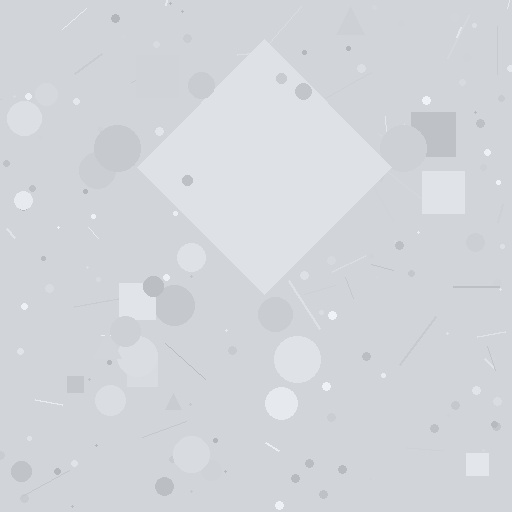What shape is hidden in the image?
A diamond is hidden in the image.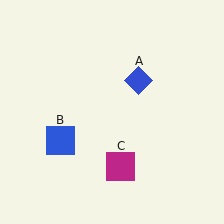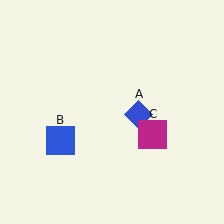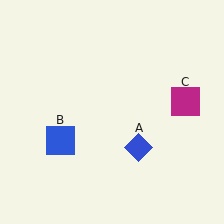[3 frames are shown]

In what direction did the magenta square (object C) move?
The magenta square (object C) moved up and to the right.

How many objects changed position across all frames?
2 objects changed position: blue diamond (object A), magenta square (object C).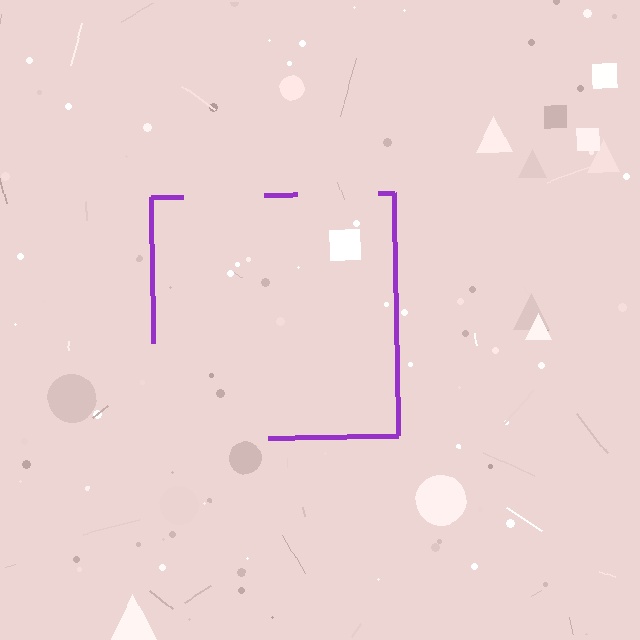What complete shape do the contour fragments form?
The contour fragments form a square.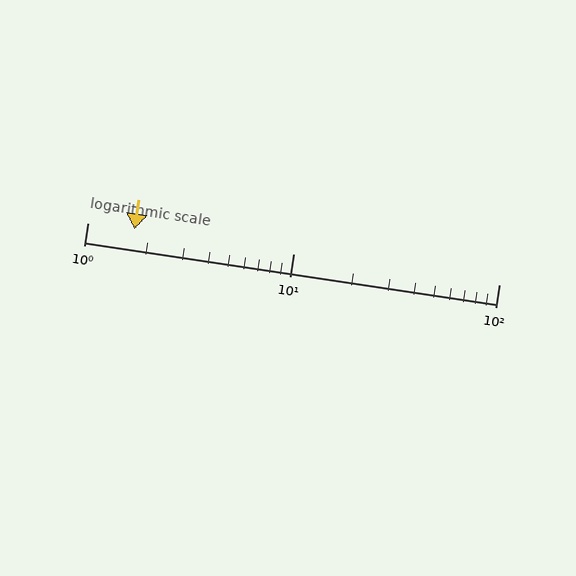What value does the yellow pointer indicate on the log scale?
The pointer indicates approximately 1.7.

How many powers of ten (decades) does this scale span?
The scale spans 2 decades, from 1 to 100.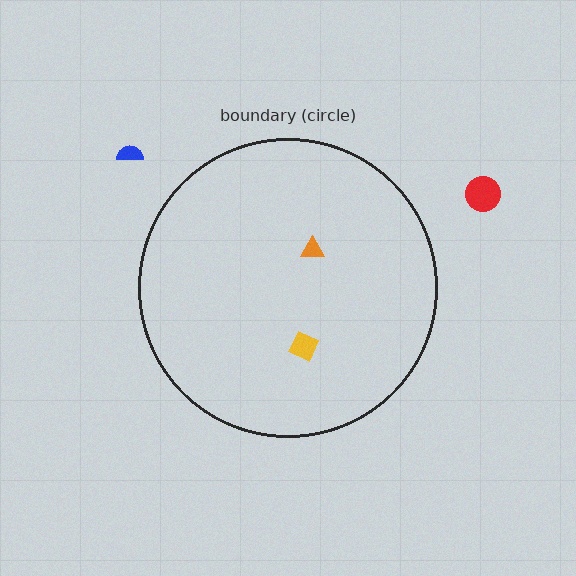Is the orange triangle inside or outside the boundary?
Inside.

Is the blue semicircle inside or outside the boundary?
Outside.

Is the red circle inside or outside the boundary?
Outside.